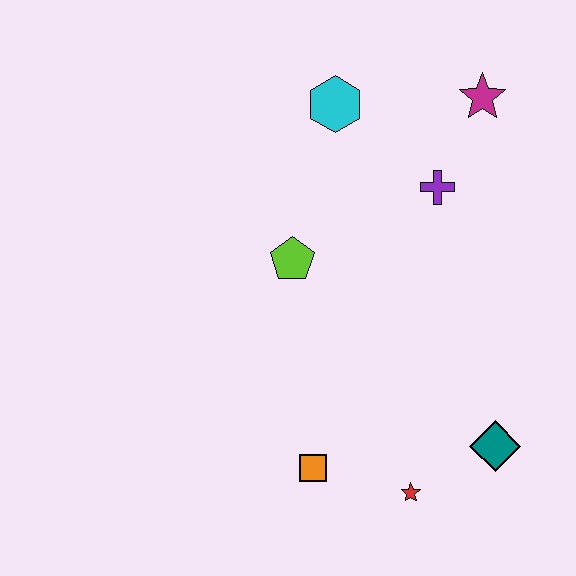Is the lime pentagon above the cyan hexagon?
No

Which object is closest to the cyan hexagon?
The purple cross is closest to the cyan hexagon.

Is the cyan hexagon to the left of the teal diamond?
Yes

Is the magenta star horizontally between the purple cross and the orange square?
No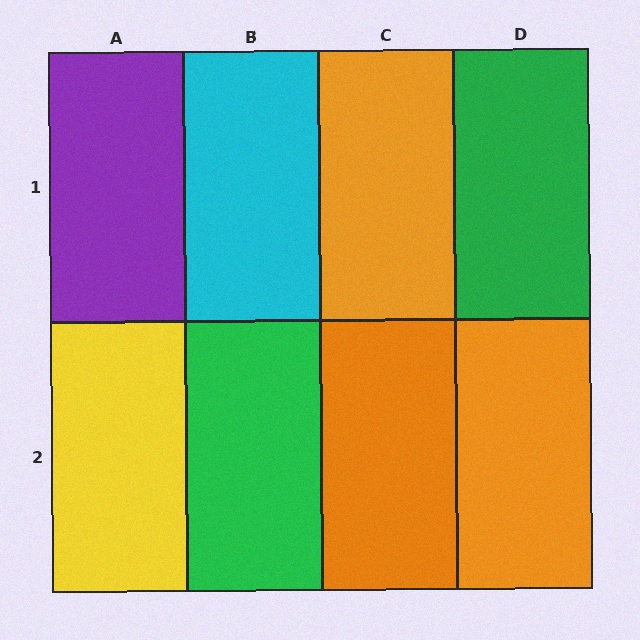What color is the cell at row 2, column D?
Orange.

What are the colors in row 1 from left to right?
Purple, cyan, orange, green.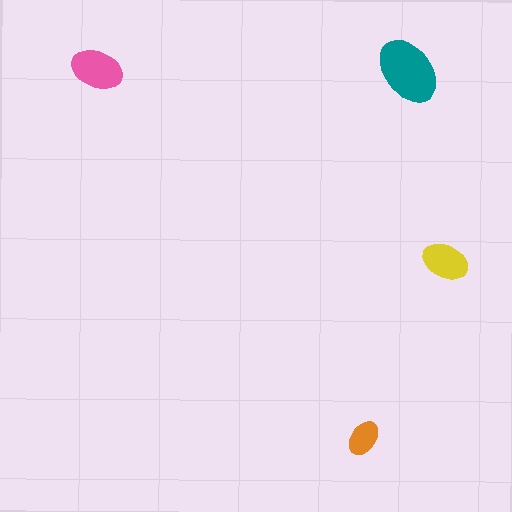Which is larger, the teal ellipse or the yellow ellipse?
The teal one.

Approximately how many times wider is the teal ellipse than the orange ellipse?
About 2 times wider.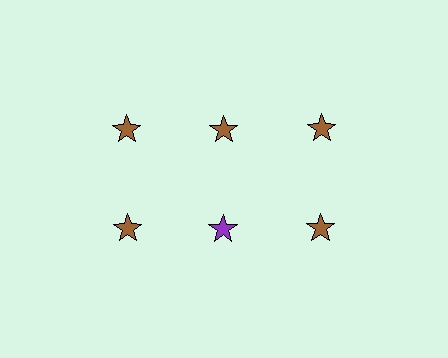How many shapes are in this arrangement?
There are 6 shapes arranged in a grid pattern.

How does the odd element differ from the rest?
It has a different color: purple instead of brown.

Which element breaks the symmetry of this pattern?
The purple star in the second row, second from left column breaks the symmetry. All other shapes are brown stars.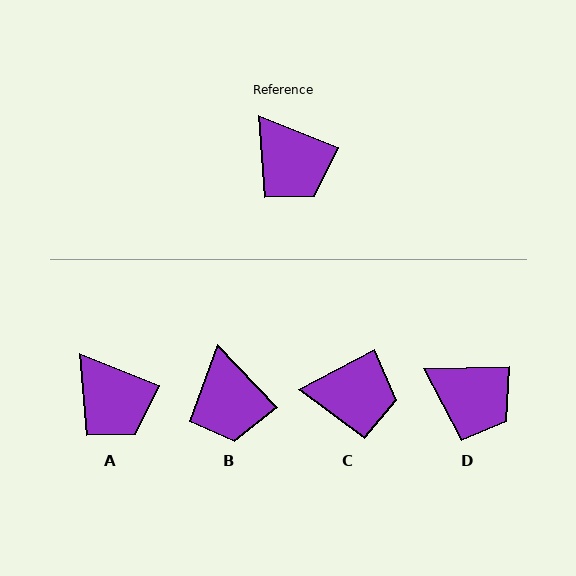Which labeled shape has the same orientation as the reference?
A.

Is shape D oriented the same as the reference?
No, it is off by about 22 degrees.